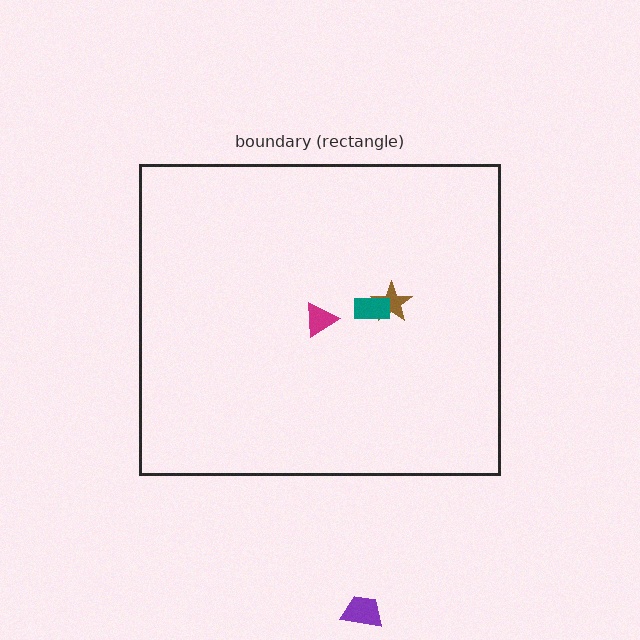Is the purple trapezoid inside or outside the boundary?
Outside.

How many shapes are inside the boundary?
3 inside, 1 outside.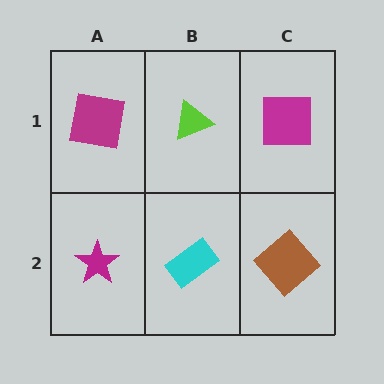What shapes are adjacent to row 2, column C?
A magenta square (row 1, column C), a cyan rectangle (row 2, column B).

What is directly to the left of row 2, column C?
A cyan rectangle.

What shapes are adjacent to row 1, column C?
A brown diamond (row 2, column C), a lime triangle (row 1, column B).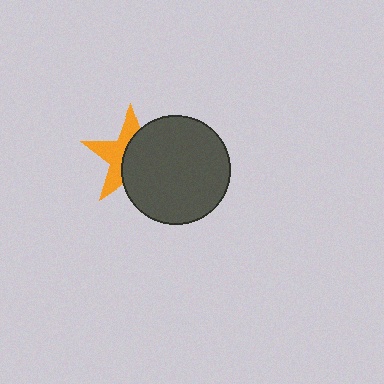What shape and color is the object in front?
The object in front is a dark gray circle.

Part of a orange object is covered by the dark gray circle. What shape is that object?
It is a star.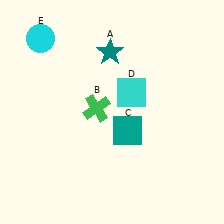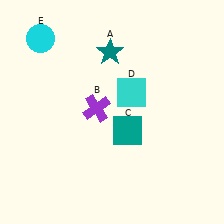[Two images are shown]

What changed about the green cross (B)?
In Image 1, B is green. In Image 2, it changed to purple.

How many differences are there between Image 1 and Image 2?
There is 1 difference between the two images.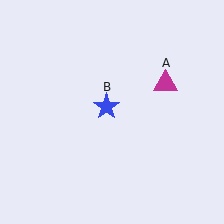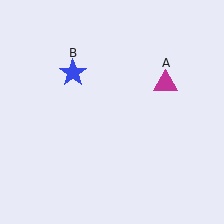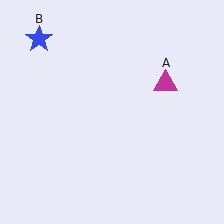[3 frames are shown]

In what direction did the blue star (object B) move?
The blue star (object B) moved up and to the left.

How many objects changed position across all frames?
1 object changed position: blue star (object B).